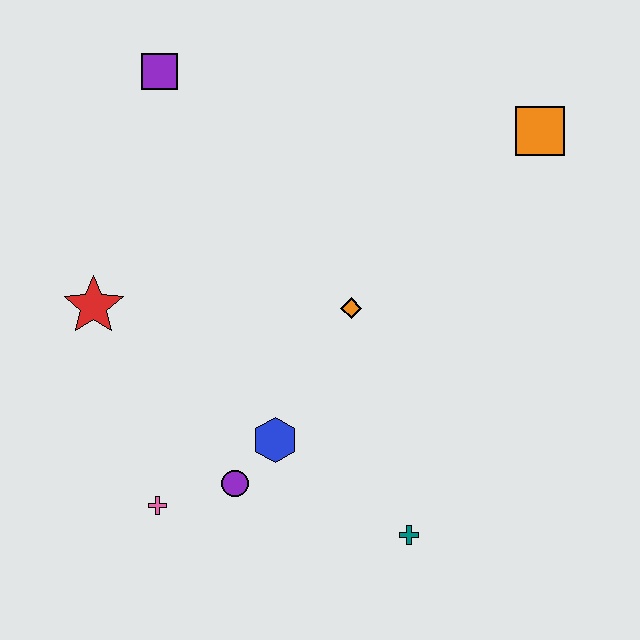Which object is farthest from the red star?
The orange square is farthest from the red star.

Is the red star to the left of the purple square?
Yes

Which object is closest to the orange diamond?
The blue hexagon is closest to the orange diamond.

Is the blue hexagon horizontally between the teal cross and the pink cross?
Yes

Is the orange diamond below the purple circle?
No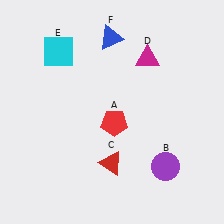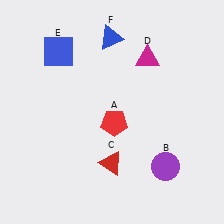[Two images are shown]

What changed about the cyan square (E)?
In Image 1, E is cyan. In Image 2, it changed to blue.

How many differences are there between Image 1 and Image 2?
There is 1 difference between the two images.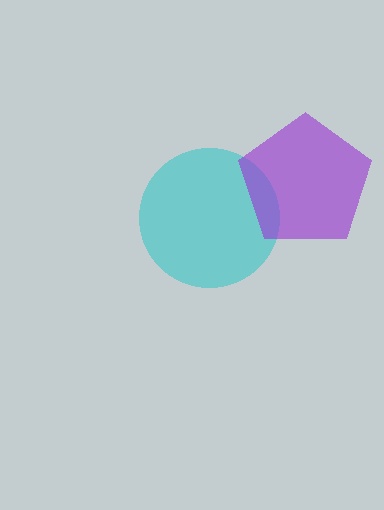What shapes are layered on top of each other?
The layered shapes are: a cyan circle, a purple pentagon.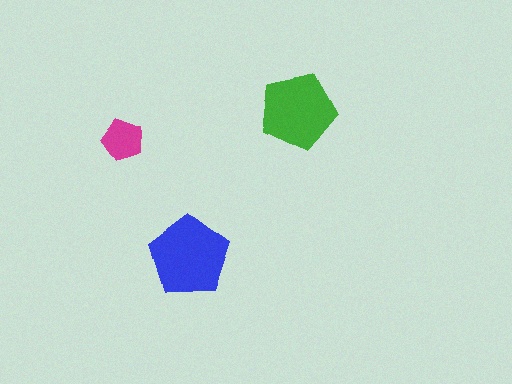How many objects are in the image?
There are 3 objects in the image.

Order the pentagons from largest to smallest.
the blue one, the green one, the magenta one.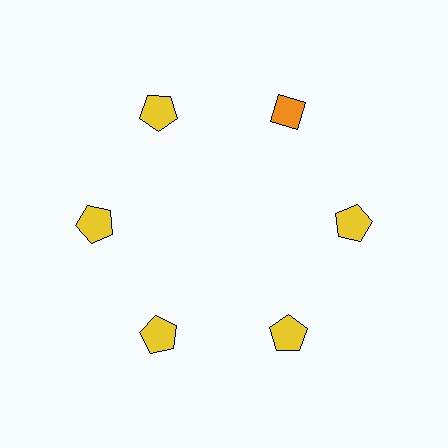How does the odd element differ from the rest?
It differs in both color (orange instead of yellow) and shape (diamond instead of pentagon).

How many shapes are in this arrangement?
There are 6 shapes arranged in a ring pattern.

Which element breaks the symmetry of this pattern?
The orange diamond at roughly the 1 o'clock position breaks the symmetry. All other shapes are yellow pentagons.